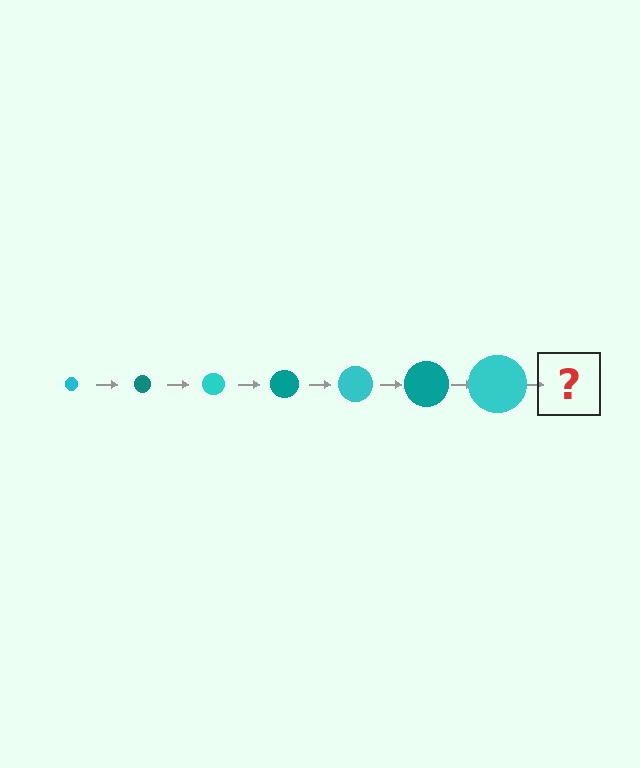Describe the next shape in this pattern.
It should be a teal circle, larger than the previous one.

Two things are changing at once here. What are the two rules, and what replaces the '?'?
The two rules are that the circle grows larger each step and the color cycles through cyan and teal. The '?' should be a teal circle, larger than the previous one.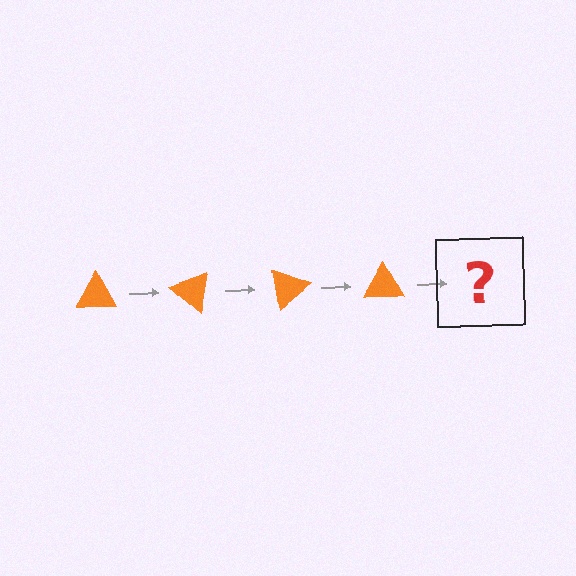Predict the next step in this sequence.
The next step is an orange triangle rotated 160 degrees.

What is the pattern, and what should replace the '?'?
The pattern is that the triangle rotates 40 degrees each step. The '?' should be an orange triangle rotated 160 degrees.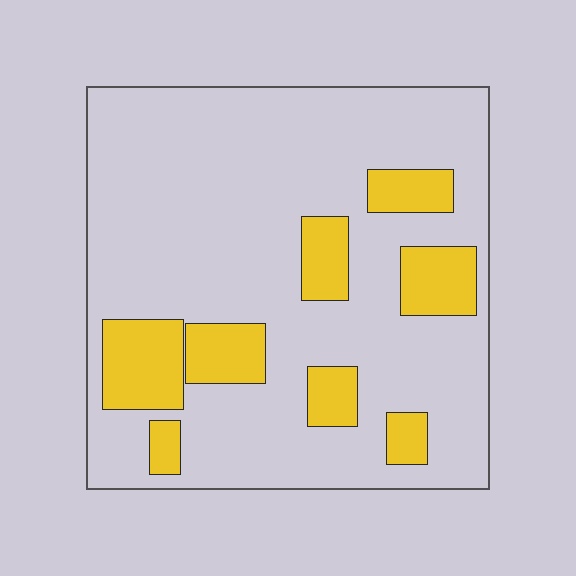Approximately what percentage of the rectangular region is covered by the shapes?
Approximately 20%.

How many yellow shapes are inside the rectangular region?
8.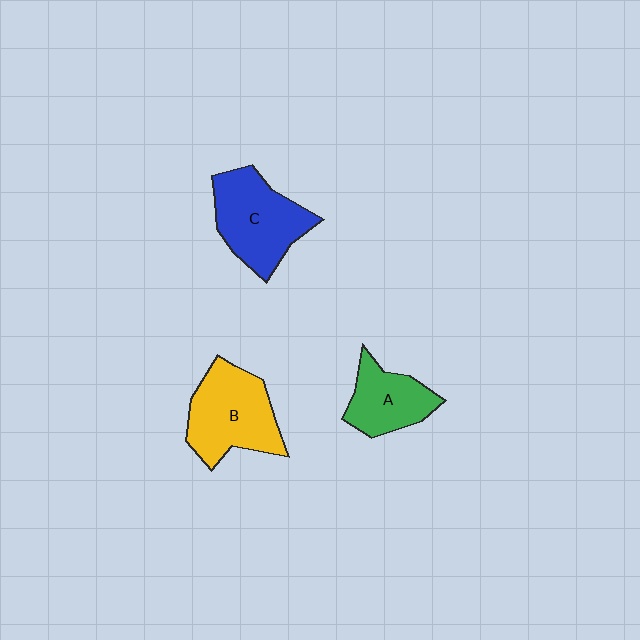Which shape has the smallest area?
Shape A (green).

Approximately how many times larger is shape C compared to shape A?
Approximately 1.5 times.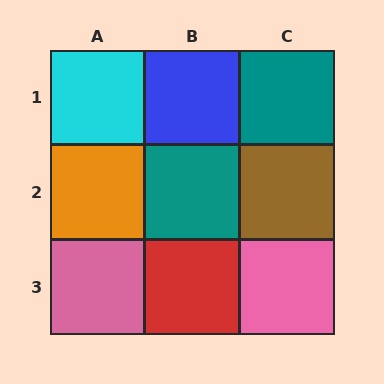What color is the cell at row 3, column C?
Pink.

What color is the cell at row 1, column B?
Blue.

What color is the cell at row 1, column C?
Teal.